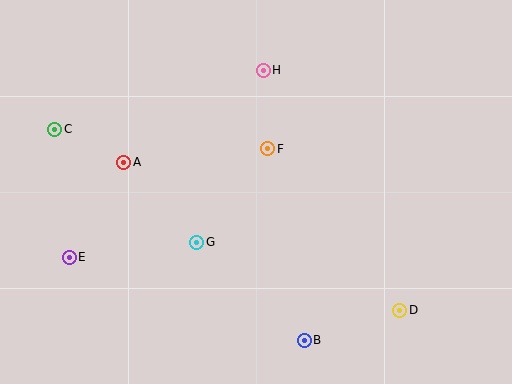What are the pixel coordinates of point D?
Point D is at (400, 310).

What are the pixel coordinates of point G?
Point G is at (197, 242).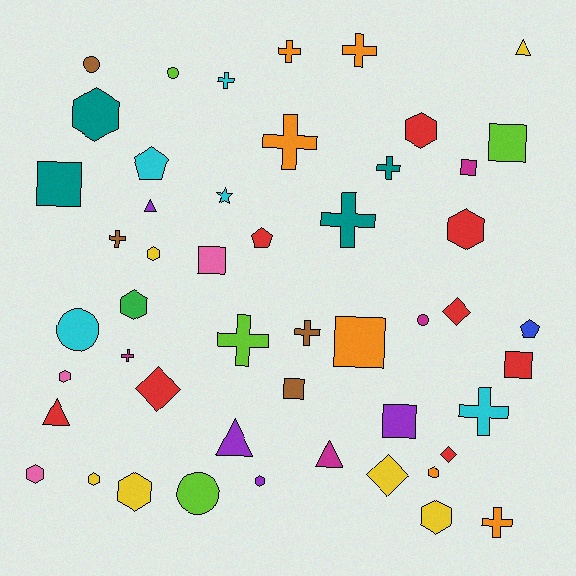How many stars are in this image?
There is 1 star.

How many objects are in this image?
There are 50 objects.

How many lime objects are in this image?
There are 4 lime objects.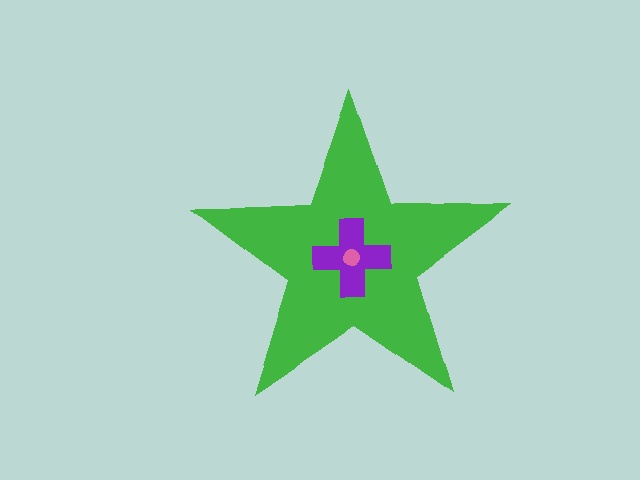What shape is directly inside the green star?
The purple cross.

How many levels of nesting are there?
3.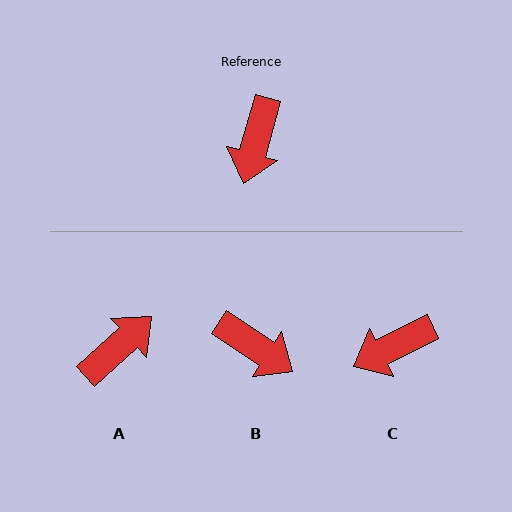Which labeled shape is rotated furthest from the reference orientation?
A, about 148 degrees away.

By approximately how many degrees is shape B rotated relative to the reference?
Approximately 72 degrees counter-clockwise.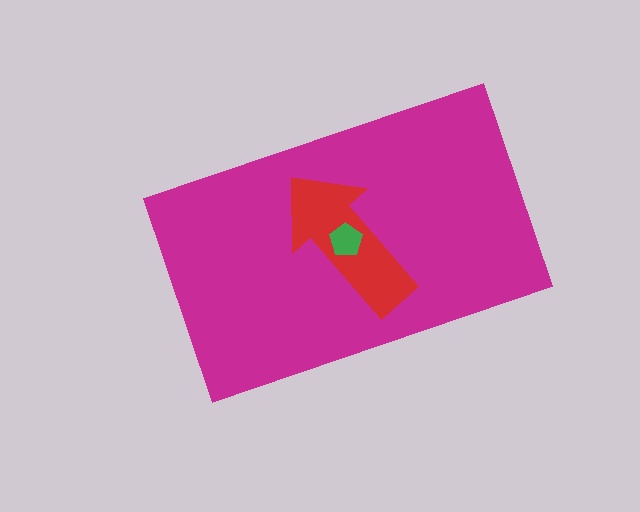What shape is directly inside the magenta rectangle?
The red arrow.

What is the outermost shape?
The magenta rectangle.